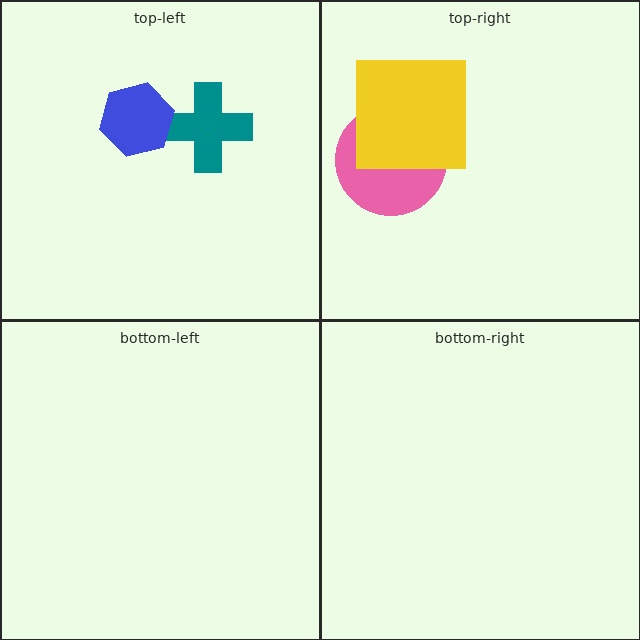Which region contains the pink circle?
The top-right region.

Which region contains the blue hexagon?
The top-left region.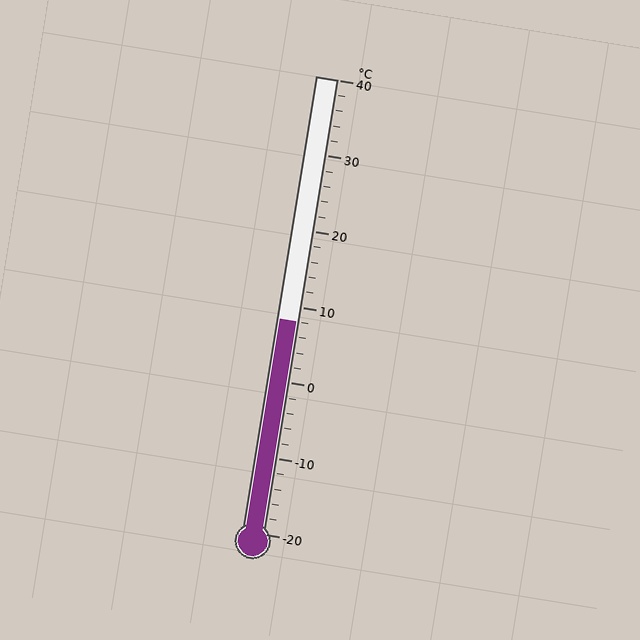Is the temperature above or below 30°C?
The temperature is below 30°C.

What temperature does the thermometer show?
The thermometer shows approximately 8°C.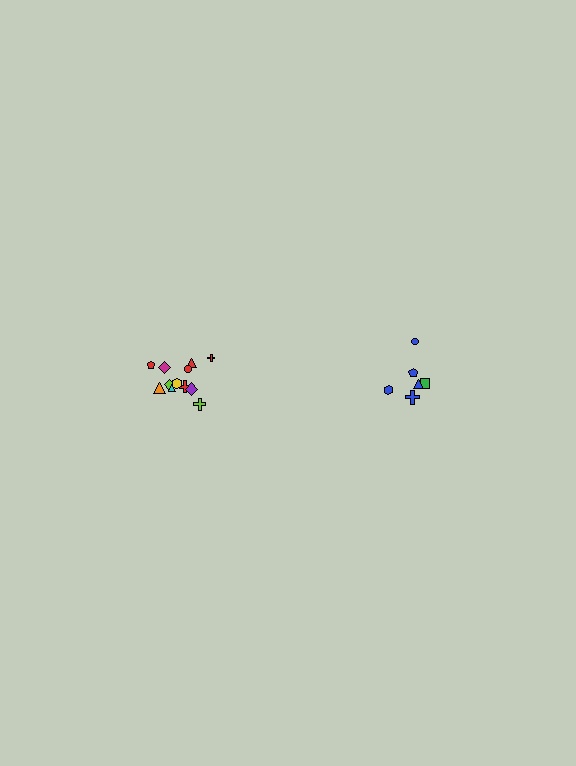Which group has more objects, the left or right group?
The left group.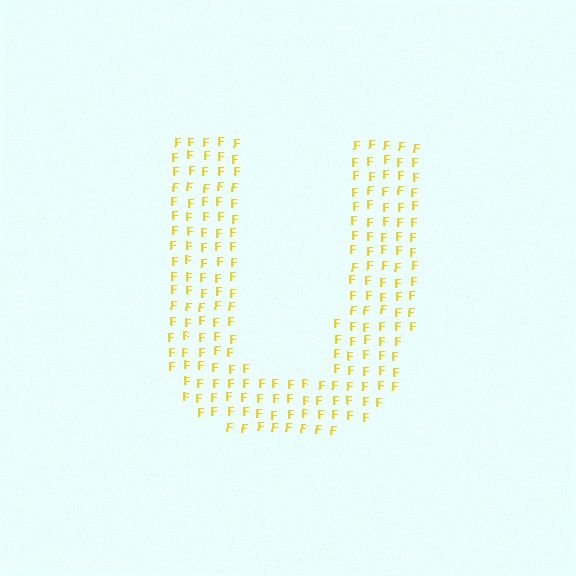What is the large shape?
The large shape is the letter U.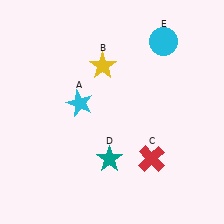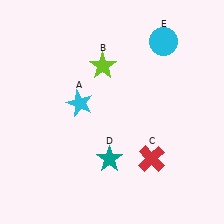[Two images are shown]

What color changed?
The star (B) changed from yellow in Image 1 to lime in Image 2.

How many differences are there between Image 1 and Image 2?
There is 1 difference between the two images.